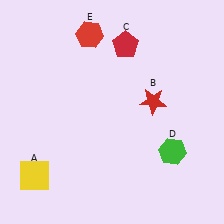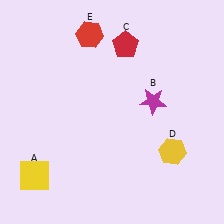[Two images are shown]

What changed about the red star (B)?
In Image 1, B is red. In Image 2, it changed to magenta.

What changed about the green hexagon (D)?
In Image 1, D is green. In Image 2, it changed to yellow.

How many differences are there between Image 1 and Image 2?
There are 2 differences between the two images.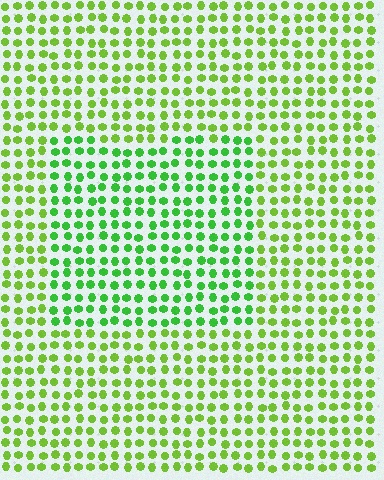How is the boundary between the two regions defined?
The boundary is defined purely by a slight shift in hue (about 28 degrees). Spacing, size, and orientation are identical on both sides.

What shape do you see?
I see a rectangle.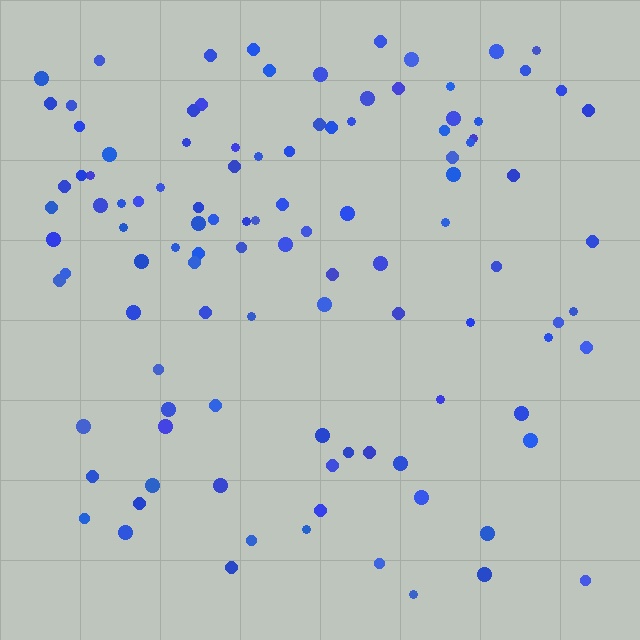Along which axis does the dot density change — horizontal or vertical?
Vertical.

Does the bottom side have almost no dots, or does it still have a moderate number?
Still a moderate number, just noticeably fewer than the top.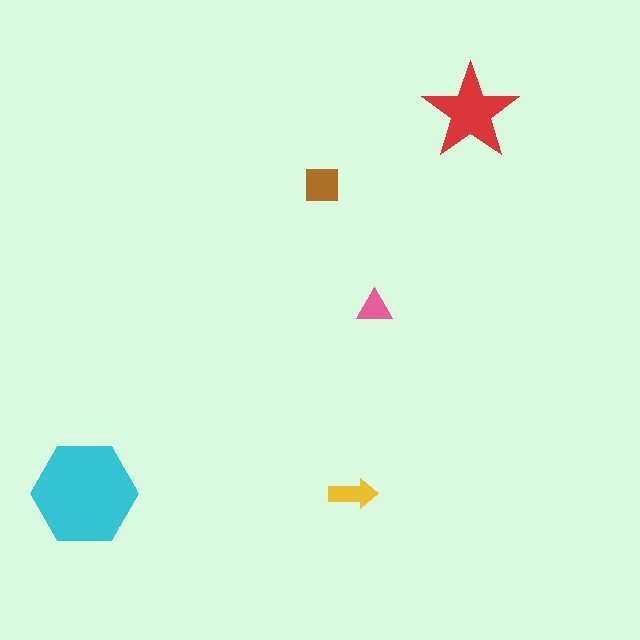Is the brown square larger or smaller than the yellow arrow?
Larger.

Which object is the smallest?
The pink triangle.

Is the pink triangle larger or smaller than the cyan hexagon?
Smaller.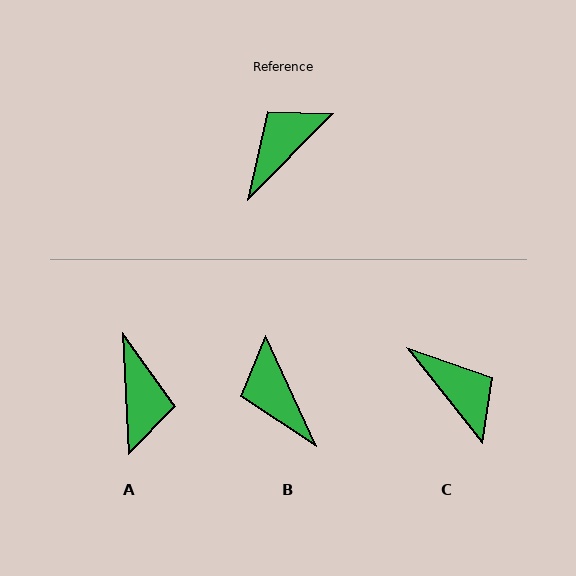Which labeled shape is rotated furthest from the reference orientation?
A, about 133 degrees away.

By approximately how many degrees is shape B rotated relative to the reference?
Approximately 69 degrees counter-clockwise.